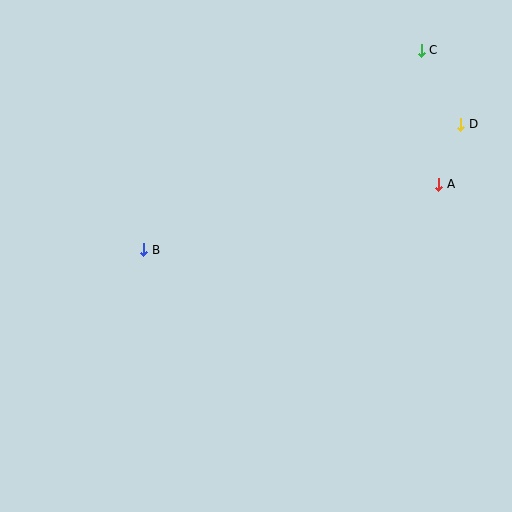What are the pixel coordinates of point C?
Point C is at (421, 50).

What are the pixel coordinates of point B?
Point B is at (144, 250).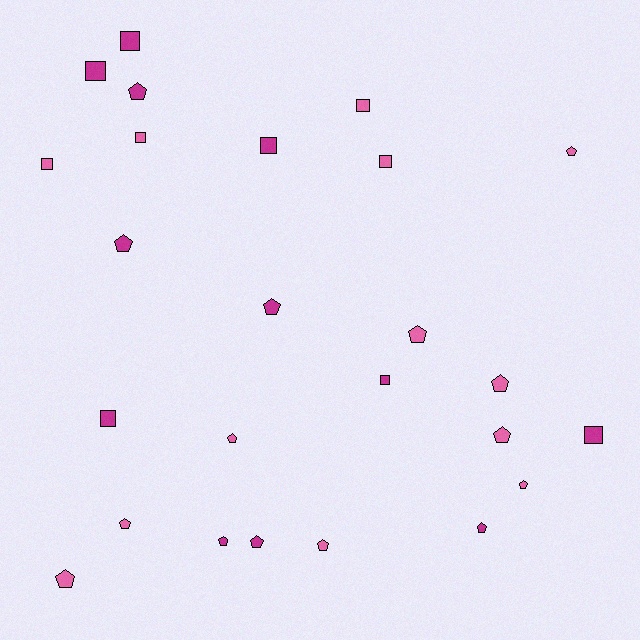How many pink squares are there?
There are 4 pink squares.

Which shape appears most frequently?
Pentagon, with 15 objects.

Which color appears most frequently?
Pink, with 13 objects.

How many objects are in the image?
There are 25 objects.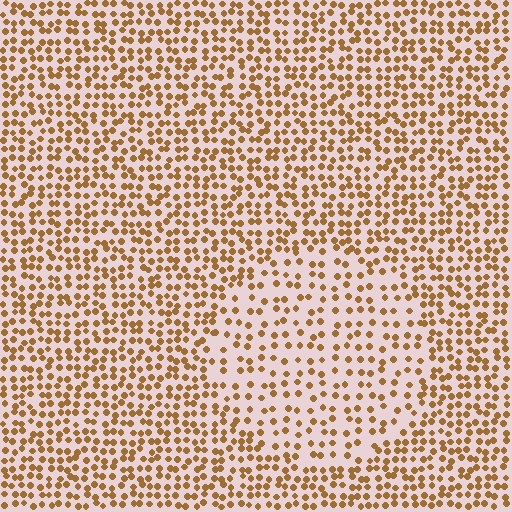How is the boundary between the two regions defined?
The boundary is defined by a change in element density (approximately 1.8x ratio). All elements are the same color, size, and shape.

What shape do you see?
I see a circle.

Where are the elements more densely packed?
The elements are more densely packed outside the circle boundary.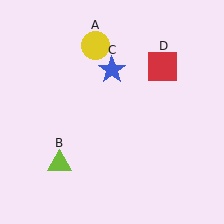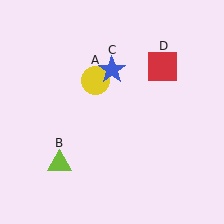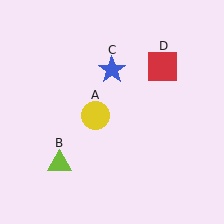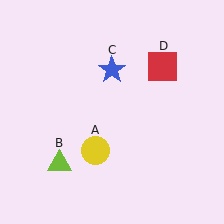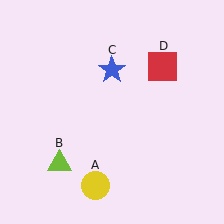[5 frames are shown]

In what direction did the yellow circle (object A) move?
The yellow circle (object A) moved down.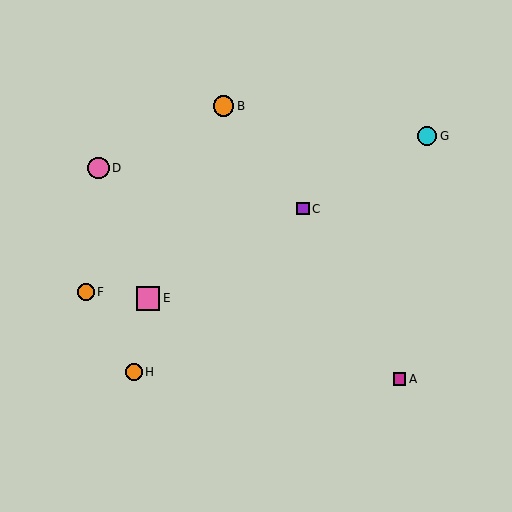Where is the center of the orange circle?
The center of the orange circle is at (86, 292).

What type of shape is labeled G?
Shape G is a cyan circle.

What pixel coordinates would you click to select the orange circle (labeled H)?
Click at (134, 372) to select the orange circle H.